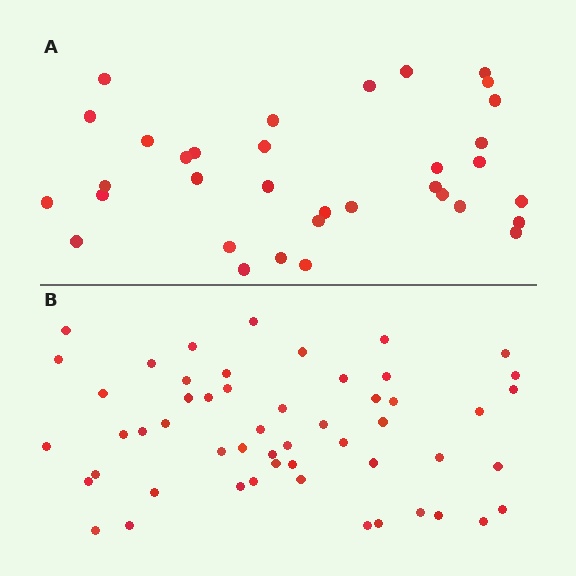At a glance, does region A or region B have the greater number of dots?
Region B (the bottom region) has more dots.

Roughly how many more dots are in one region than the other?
Region B has approximately 20 more dots than region A.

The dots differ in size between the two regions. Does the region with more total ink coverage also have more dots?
No. Region A has more total ink coverage because its dots are larger, but region B actually contains more individual dots. Total area can be misleading — the number of items is what matters here.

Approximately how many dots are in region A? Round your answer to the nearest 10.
About 30 dots. (The exact count is 34, which rounds to 30.)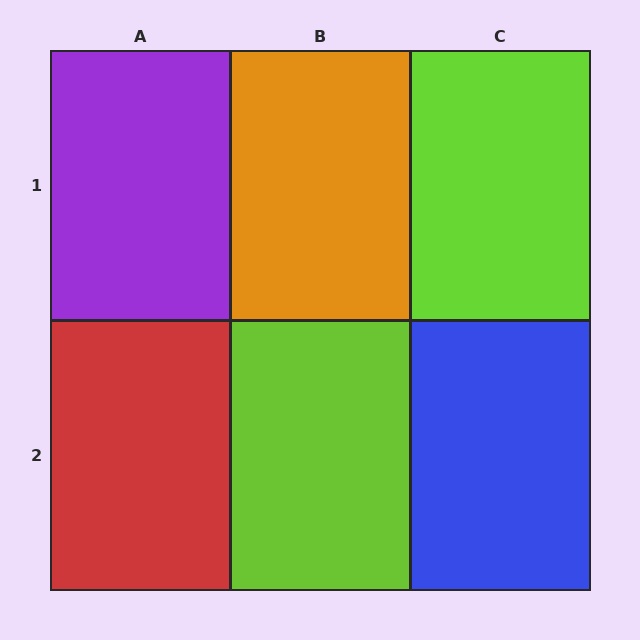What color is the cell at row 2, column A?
Red.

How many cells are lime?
2 cells are lime.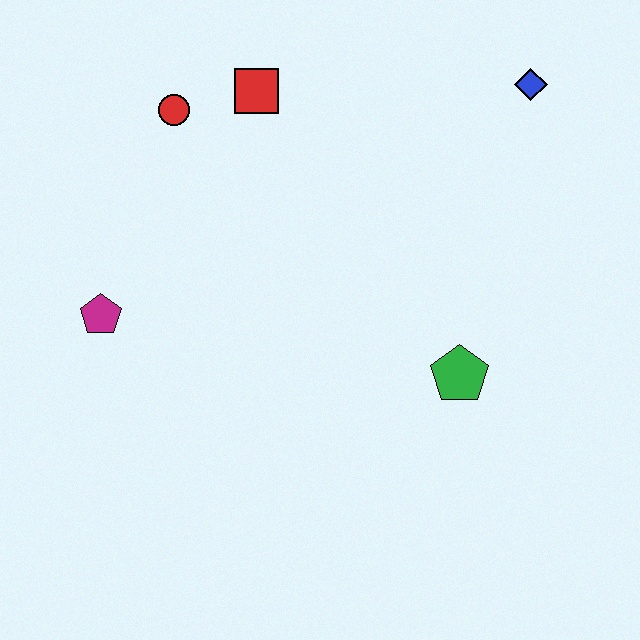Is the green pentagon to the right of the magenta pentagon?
Yes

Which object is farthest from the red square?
The green pentagon is farthest from the red square.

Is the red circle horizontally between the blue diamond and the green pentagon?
No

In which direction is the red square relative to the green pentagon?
The red square is above the green pentagon.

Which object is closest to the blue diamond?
The red square is closest to the blue diamond.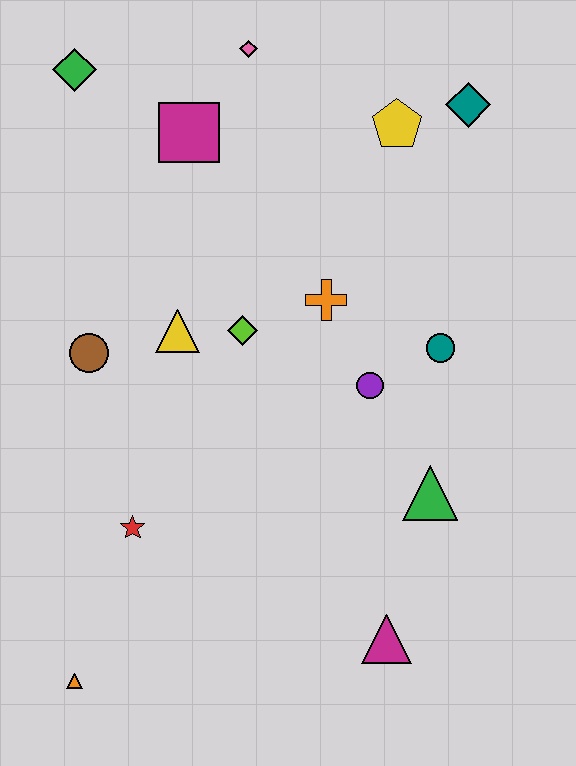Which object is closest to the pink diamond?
The magenta square is closest to the pink diamond.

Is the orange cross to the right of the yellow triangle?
Yes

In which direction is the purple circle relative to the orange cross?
The purple circle is below the orange cross.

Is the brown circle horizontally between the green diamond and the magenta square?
Yes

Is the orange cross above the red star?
Yes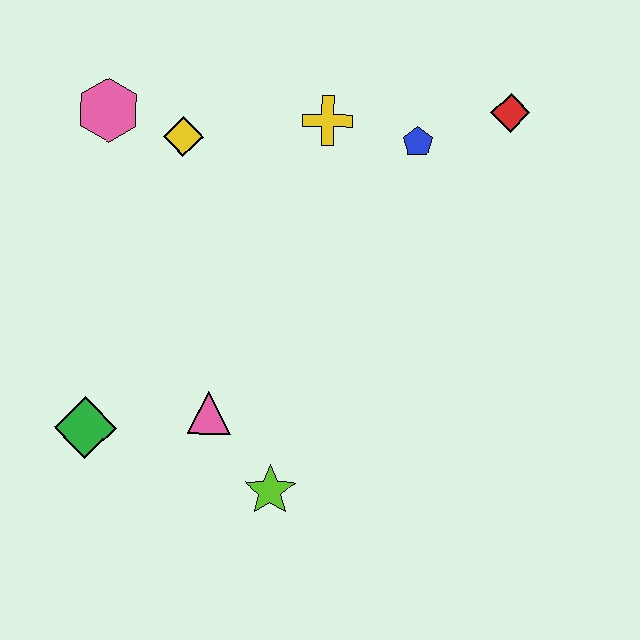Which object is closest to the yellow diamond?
The pink hexagon is closest to the yellow diamond.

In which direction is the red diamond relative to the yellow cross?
The red diamond is to the right of the yellow cross.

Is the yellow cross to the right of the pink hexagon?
Yes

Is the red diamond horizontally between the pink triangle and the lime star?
No